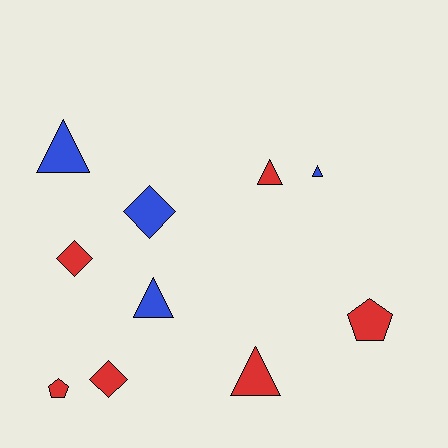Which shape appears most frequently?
Triangle, with 5 objects.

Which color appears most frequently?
Red, with 6 objects.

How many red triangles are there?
There are 2 red triangles.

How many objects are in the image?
There are 10 objects.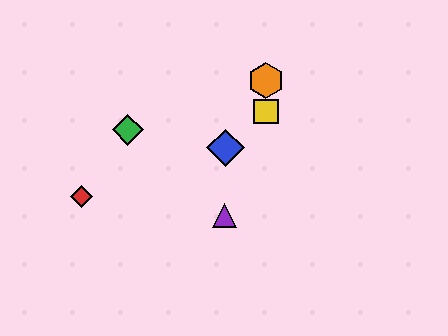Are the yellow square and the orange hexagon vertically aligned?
Yes, both are at x≈266.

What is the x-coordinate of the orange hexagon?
The orange hexagon is at x≈266.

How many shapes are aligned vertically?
2 shapes (the yellow square, the orange hexagon) are aligned vertically.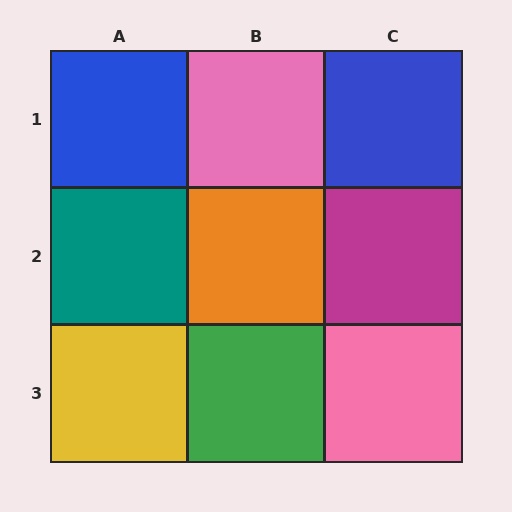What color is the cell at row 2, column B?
Orange.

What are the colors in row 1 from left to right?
Blue, pink, blue.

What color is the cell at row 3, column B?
Green.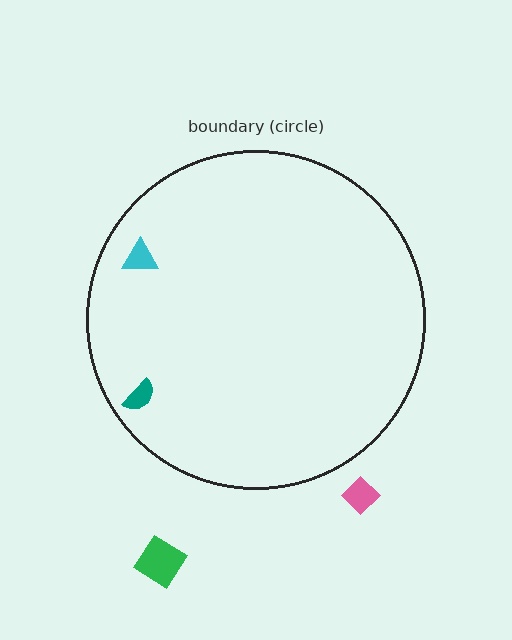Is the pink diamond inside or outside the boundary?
Outside.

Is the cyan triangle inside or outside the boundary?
Inside.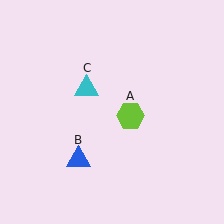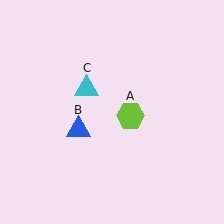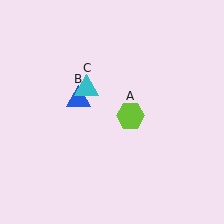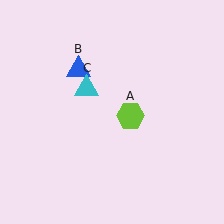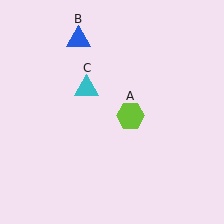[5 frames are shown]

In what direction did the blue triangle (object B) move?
The blue triangle (object B) moved up.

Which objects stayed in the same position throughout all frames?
Lime hexagon (object A) and cyan triangle (object C) remained stationary.